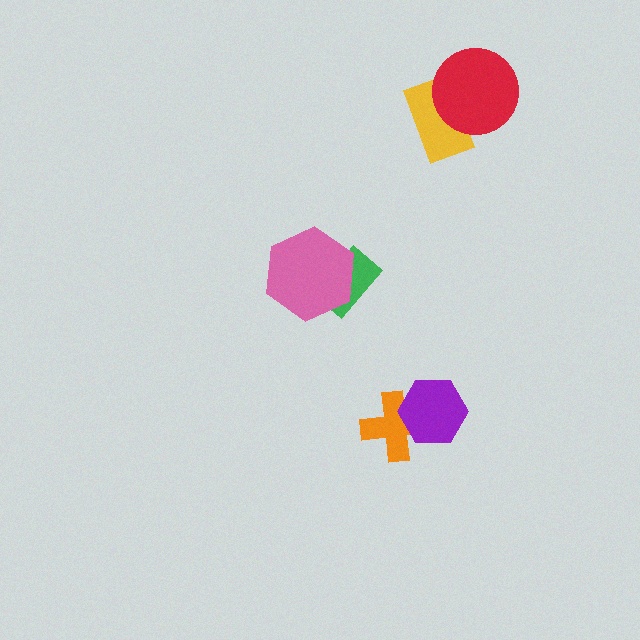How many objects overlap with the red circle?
1 object overlaps with the red circle.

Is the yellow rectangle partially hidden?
Yes, it is partially covered by another shape.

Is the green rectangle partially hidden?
Yes, it is partially covered by another shape.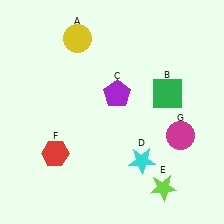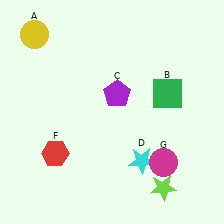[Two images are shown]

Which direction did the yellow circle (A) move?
The yellow circle (A) moved left.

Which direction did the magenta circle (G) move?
The magenta circle (G) moved down.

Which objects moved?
The objects that moved are: the yellow circle (A), the magenta circle (G).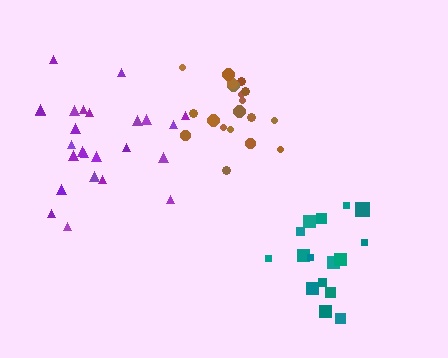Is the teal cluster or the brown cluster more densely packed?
Brown.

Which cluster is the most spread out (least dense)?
Teal.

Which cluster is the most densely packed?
Brown.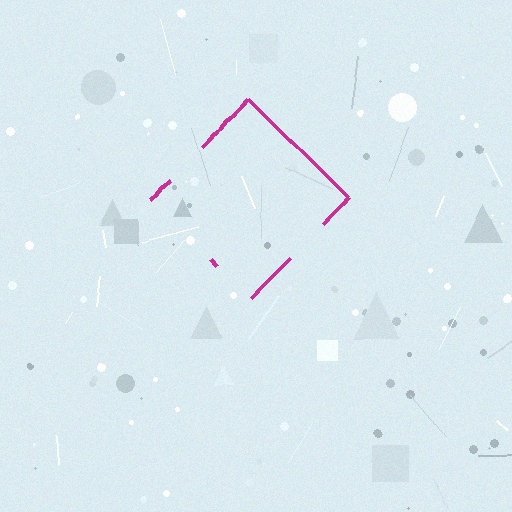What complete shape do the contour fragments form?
The contour fragments form a diamond.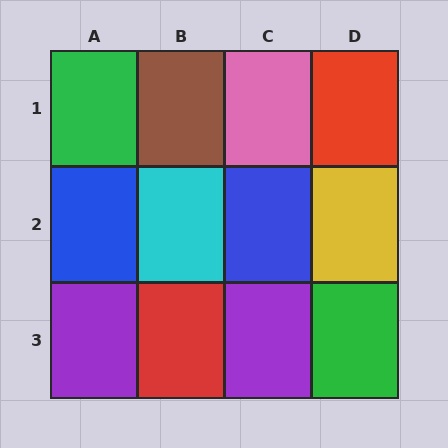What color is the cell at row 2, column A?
Blue.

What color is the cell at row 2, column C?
Blue.